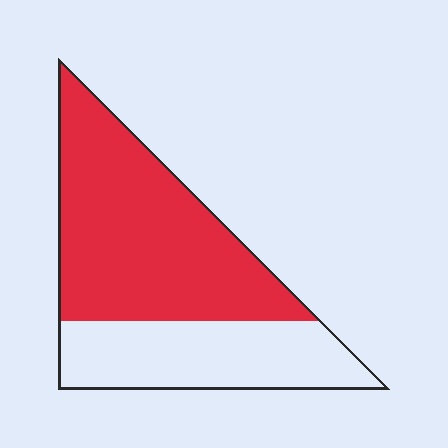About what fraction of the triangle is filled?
About five eighths (5/8).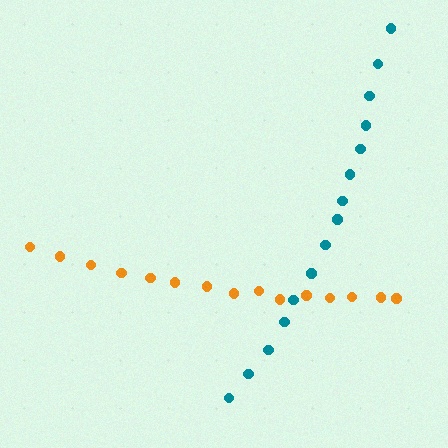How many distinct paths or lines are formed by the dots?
There are 2 distinct paths.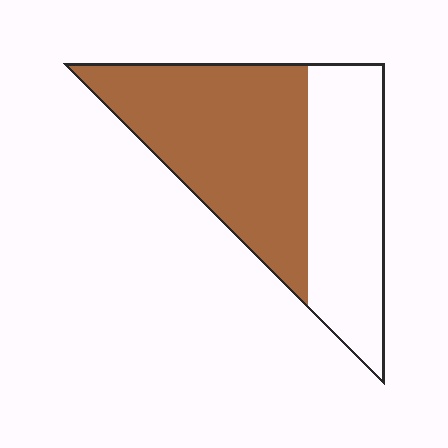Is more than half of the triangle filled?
Yes.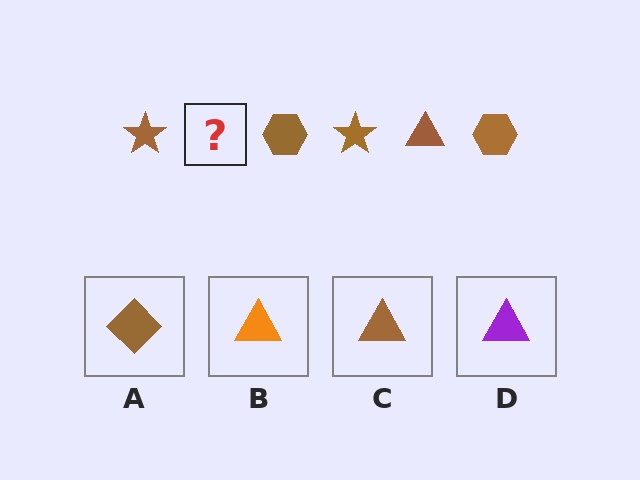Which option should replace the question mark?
Option C.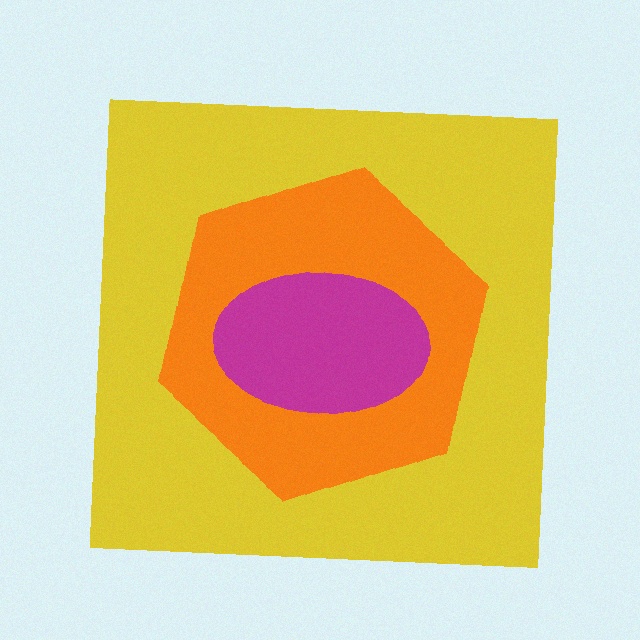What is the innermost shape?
The magenta ellipse.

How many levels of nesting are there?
3.